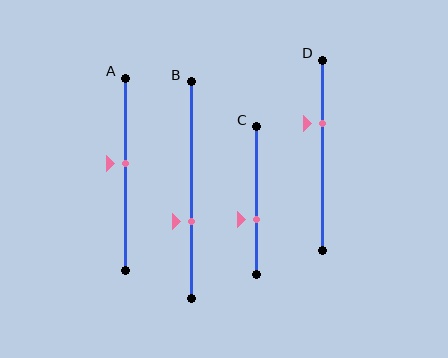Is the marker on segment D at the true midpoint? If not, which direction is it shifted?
No, the marker on segment D is shifted upward by about 17% of the segment length.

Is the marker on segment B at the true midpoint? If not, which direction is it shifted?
No, the marker on segment B is shifted downward by about 15% of the segment length.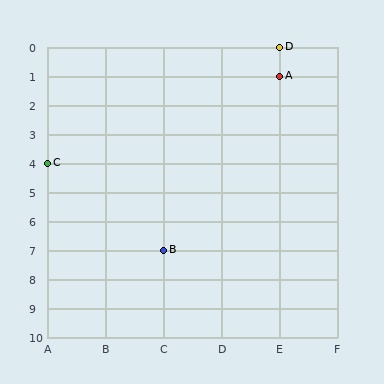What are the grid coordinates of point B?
Point B is at grid coordinates (C, 7).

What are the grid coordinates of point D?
Point D is at grid coordinates (E, 0).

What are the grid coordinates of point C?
Point C is at grid coordinates (A, 4).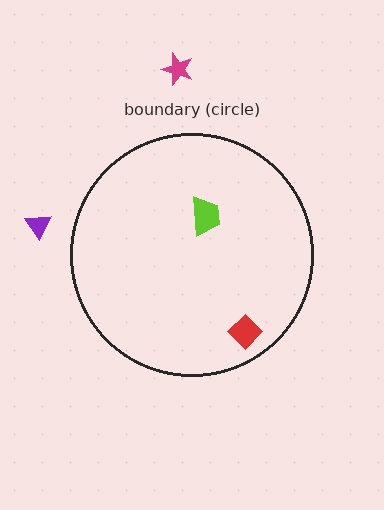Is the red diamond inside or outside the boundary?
Inside.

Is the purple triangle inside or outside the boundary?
Outside.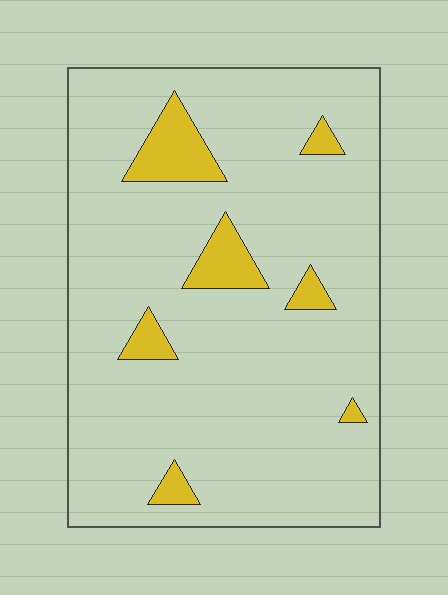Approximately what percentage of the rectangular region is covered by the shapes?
Approximately 10%.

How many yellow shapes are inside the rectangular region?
7.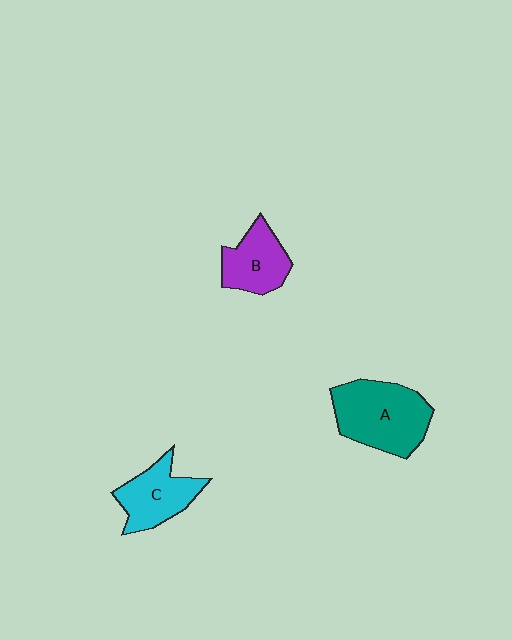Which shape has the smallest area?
Shape B (purple).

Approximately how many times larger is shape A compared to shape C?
Approximately 1.5 times.